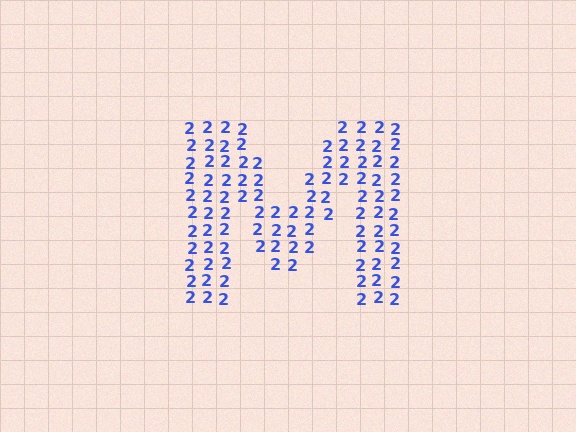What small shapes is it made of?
It is made of small digit 2's.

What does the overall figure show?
The overall figure shows the letter M.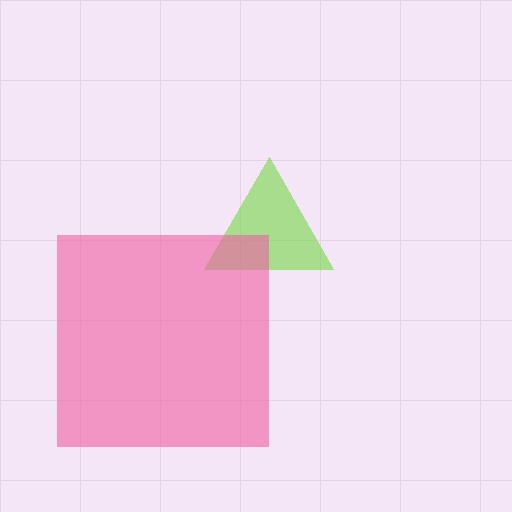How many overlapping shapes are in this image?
There are 2 overlapping shapes in the image.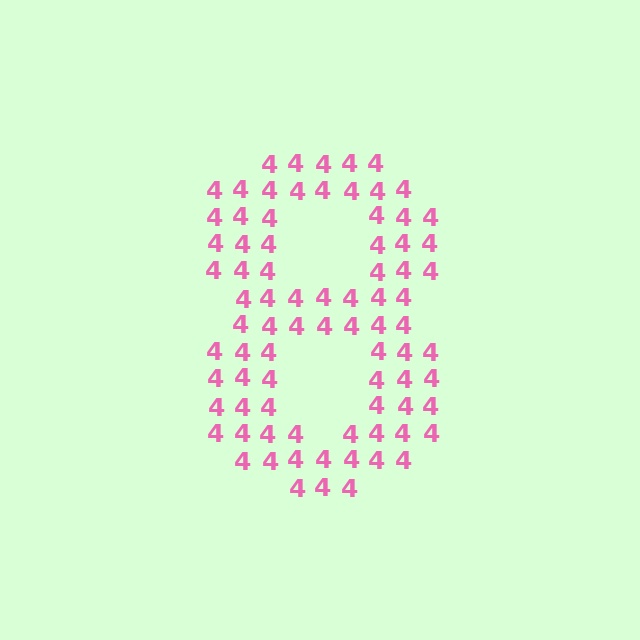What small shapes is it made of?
It is made of small digit 4's.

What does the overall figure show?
The overall figure shows the digit 8.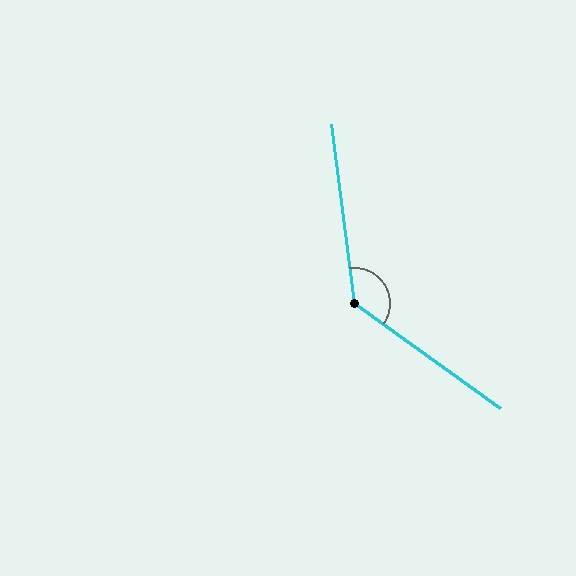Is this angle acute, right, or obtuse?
It is obtuse.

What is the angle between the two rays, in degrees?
Approximately 133 degrees.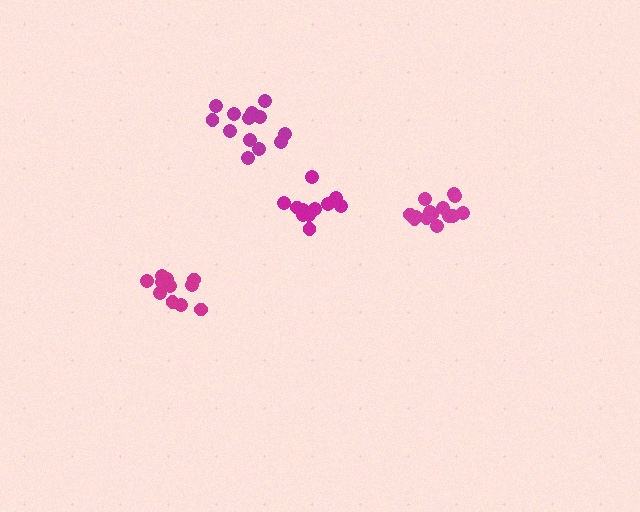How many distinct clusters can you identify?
There are 4 distinct clusters.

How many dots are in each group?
Group 1: 11 dots, Group 2: 14 dots, Group 3: 13 dots, Group 4: 11 dots (49 total).